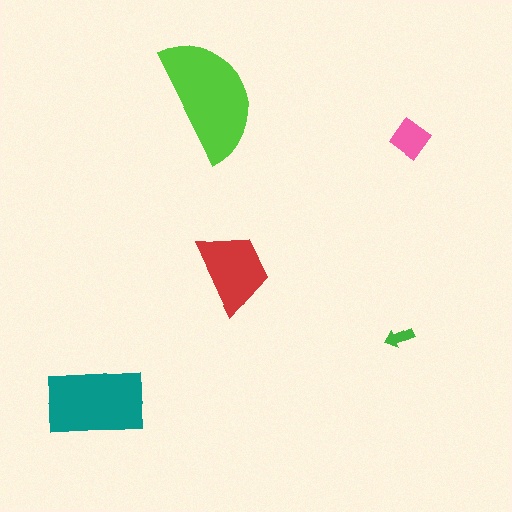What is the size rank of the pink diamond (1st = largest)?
4th.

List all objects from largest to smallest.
The lime semicircle, the teal rectangle, the red trapezoid, the pink diamond, the green arrow.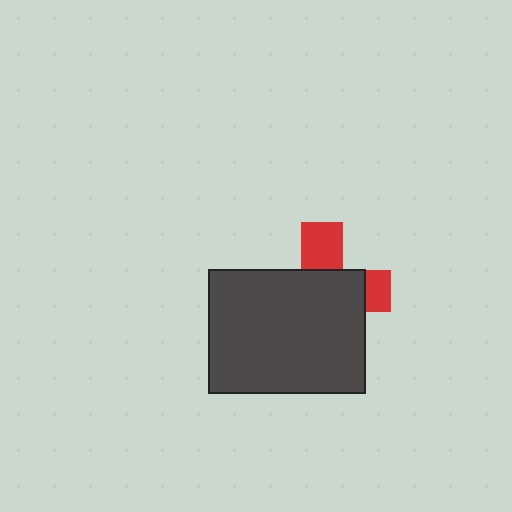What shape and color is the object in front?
The object in front is a dark gray rectangle.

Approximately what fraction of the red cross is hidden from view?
Roughly 68% of the red cross is hidden behind the dark gray rectangle.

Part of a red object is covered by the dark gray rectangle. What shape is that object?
It is a cross.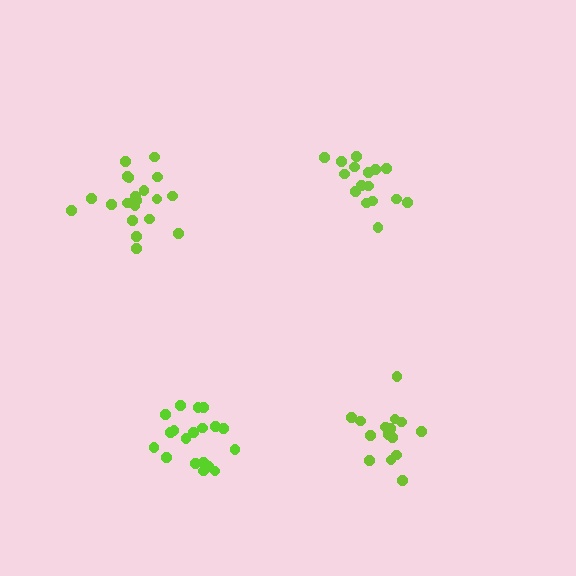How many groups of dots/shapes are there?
There are 4 groups.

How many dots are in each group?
Group 1: 20 dots, Group 2: 16 dots, Group 3: 15 dots, Group 4: 19 dots (70 total).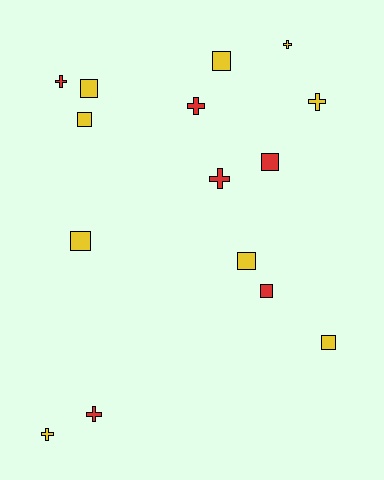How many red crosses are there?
There are 4 red crosses.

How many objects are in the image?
There are 15 objects.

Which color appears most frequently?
Yellow, with 9 objects.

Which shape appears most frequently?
Square, with 8 objects.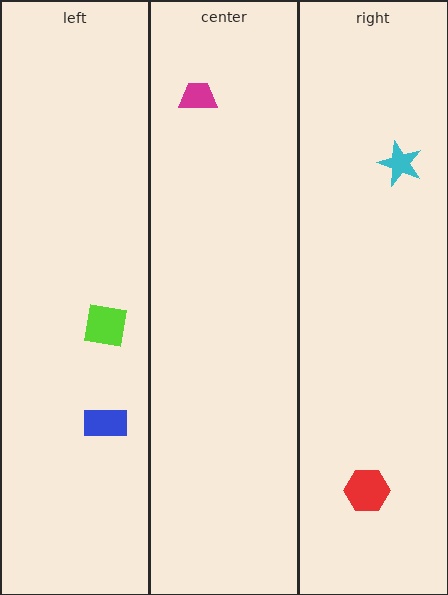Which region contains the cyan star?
The right region.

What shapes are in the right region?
The red hexagon, the cyan star.